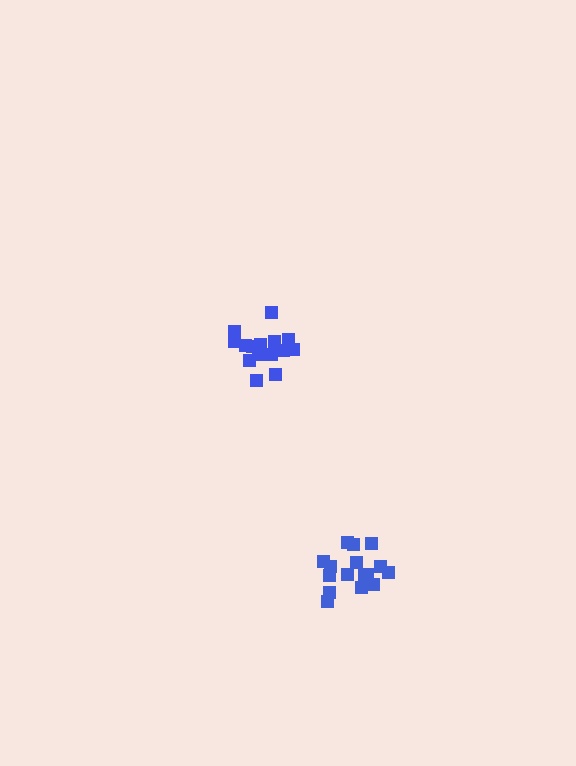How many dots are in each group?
Group 1: 16 dots, Group 2: 16 dots (32 total).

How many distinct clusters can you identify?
There are 2 distinct clusters.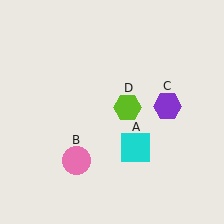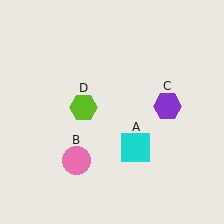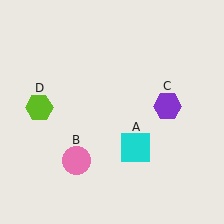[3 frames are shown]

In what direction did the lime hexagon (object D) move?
The lime hexagon (object D) moved left.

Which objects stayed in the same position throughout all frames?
Cyan square (object A) and pink circle (object B) and purple hexagon (object C) remained stationary.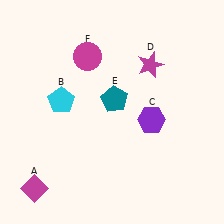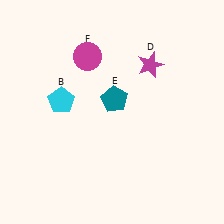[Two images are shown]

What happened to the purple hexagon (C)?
The purple hexagon (C) was removed in Image 2. It was in the bottom-right area of Image 1.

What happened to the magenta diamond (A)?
The magenta diamond (A) was removed in Image 2. It was in the bottom-left area of Image 1.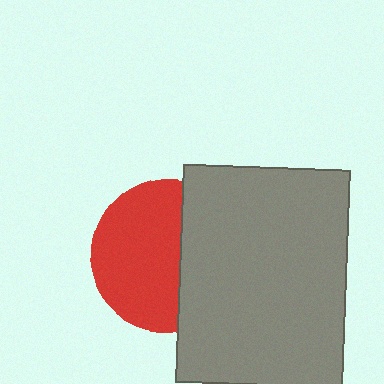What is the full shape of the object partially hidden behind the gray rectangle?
The partially hidden object is a red circle.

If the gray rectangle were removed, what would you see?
You would see the complete red circle.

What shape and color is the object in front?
The object in front is a gray rectangle.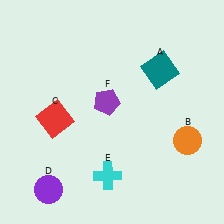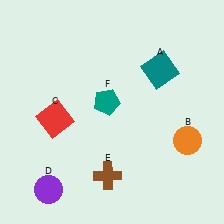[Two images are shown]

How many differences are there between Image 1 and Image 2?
There are 2 differences between the two images.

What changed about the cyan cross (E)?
In Image 1, E is cyan. In Image 2, it changed to brown.